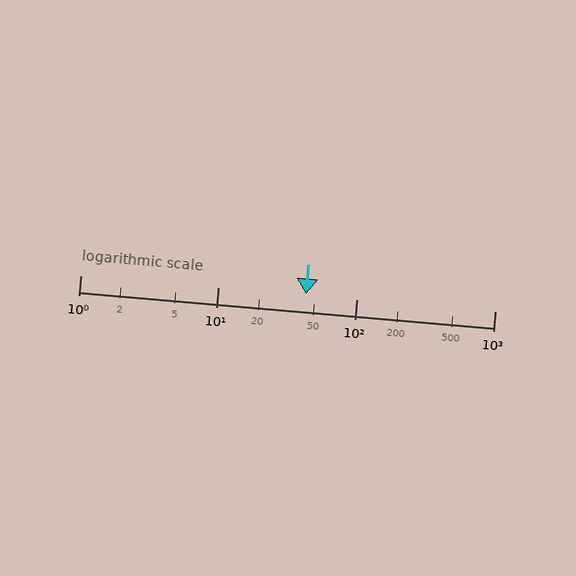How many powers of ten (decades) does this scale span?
The scale spans 3 decades, from 1 to 1000.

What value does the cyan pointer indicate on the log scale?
The pointer indicates approximately 43.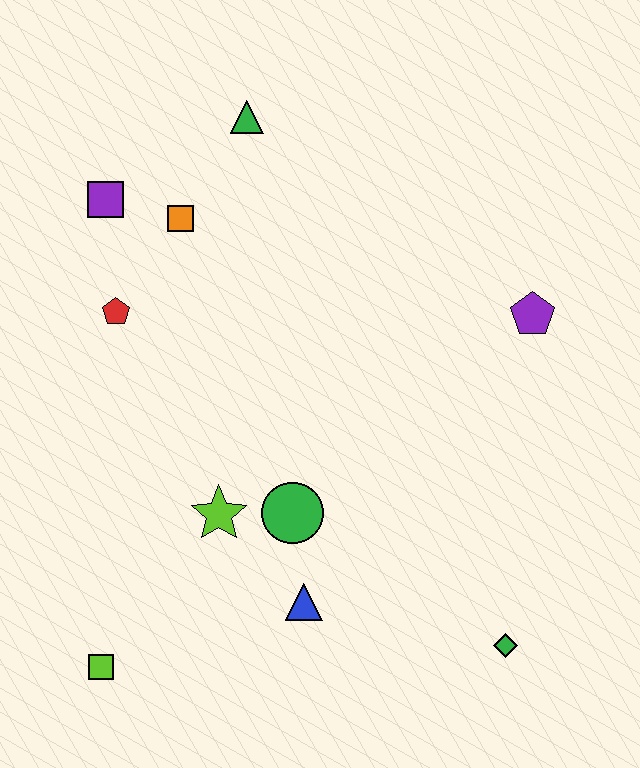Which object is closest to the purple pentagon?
The green circle is closest to the purple pentagon.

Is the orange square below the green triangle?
Yes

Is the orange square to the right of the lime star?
No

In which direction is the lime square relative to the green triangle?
The lime square is below the green triangle.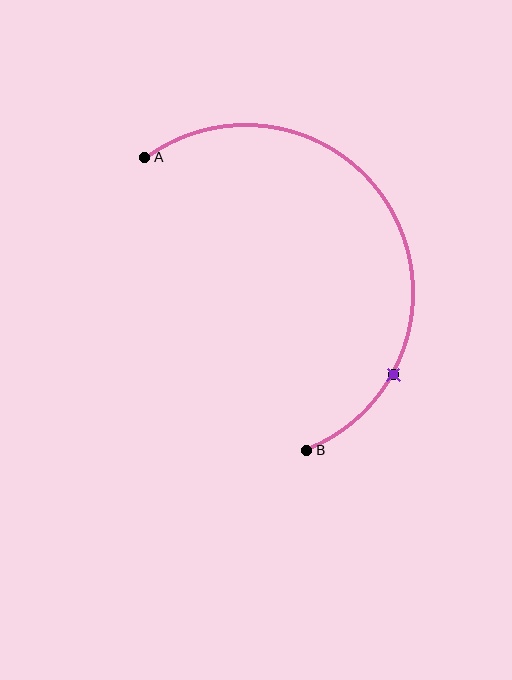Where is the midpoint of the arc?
The arc midpoint is the point on the curve farthest from the straight line joining A and B. It sits to the right of that line.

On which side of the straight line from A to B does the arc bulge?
The arc bulges to the right of the straight line connecting A and B.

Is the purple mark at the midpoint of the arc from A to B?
No. The purple mark lies on the arc but is closer to endpoint B. The arc midpoint would be at the point on the curve equidistant along the arc from both A and B.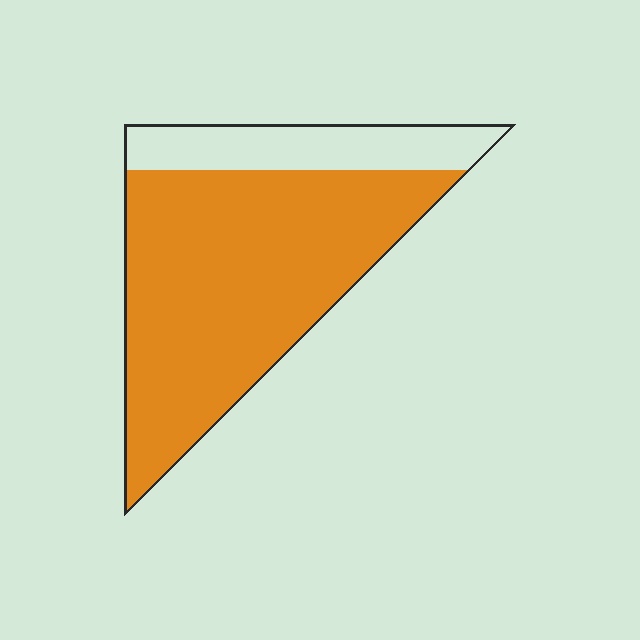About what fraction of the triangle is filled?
About four fifths (4/5).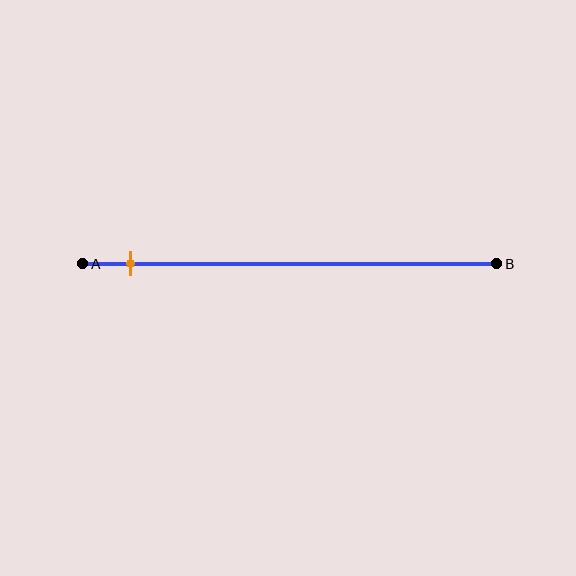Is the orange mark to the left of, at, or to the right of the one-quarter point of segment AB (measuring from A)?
The orange mark is to the left of the one-quarter point of segment AB.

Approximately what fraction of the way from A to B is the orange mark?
The orange mark is approximately 10% of the way from A to B.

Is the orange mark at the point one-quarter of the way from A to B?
No, the mark is at about 10% from A, not at the 25% one-quarter point.